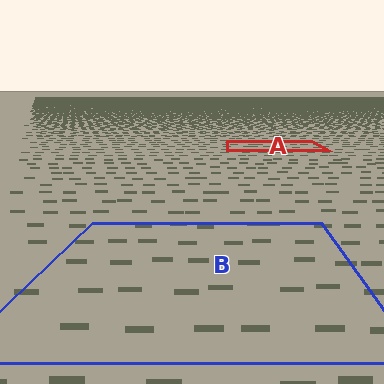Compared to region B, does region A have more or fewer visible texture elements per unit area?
Region A has more texture elements per unit area — they are packed more densely because it is farther away.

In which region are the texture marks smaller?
The texture marks are smaller in region A, because it is farther away.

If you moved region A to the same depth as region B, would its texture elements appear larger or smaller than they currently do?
They would appear larger. At a closer depth, the same texture elements are projected at a bigger on-screen size.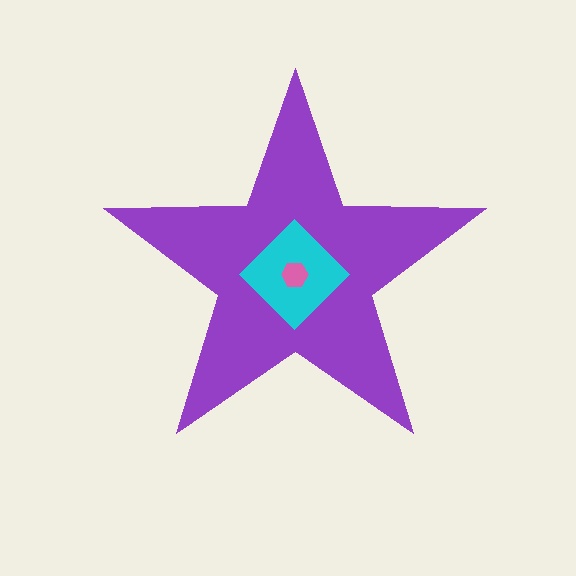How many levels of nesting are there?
3.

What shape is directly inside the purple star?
The cyan diamond.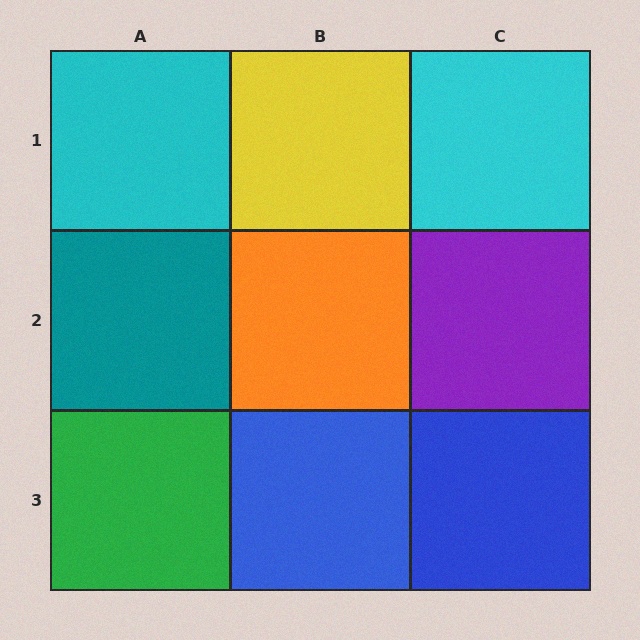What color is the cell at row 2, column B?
Orange.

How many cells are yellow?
1 cell is yellow.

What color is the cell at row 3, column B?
Blue.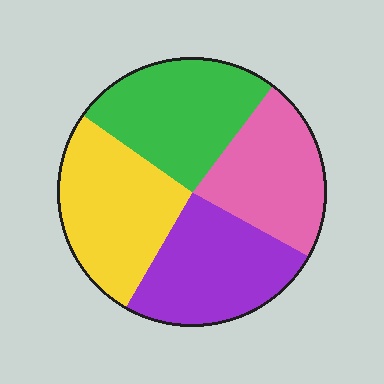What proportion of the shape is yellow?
Yellow takes up about one quarter (1/4) of the shape.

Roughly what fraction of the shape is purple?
Purple takes up about one quarter (1/4) of the shape.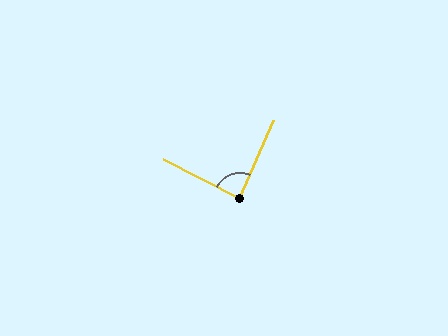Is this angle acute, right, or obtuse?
It is approximately a right angle.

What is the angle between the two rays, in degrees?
Approximately 86 degrees.